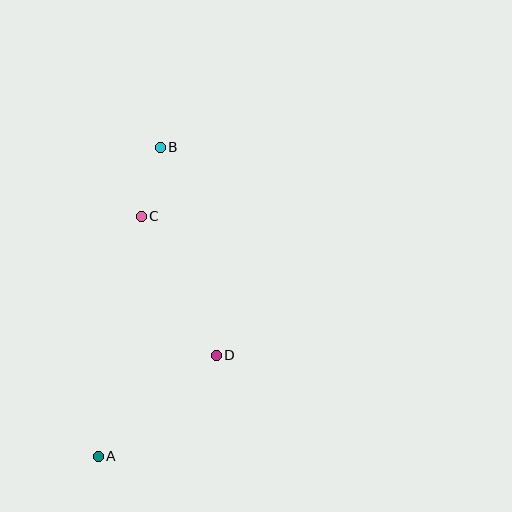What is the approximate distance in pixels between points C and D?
The distance between C and D is approximately 158 pixels.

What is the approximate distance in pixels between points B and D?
The distance between B and D is approximately 216 pixels.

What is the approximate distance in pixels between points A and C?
The distance between A and C is approximately 244 pixels.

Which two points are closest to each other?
Points B and C are closest to each other.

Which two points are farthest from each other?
Points A and B are farthest from each other.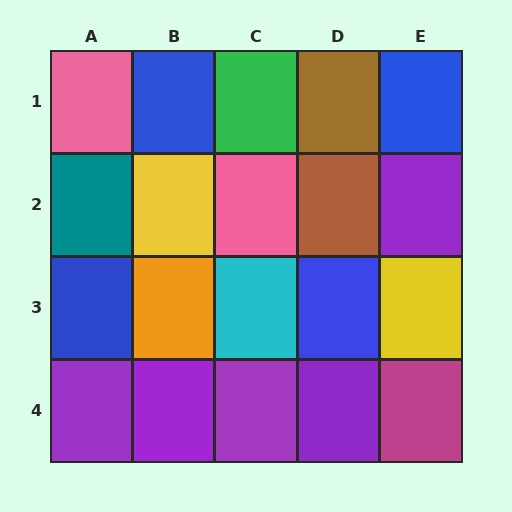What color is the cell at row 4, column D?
Purple.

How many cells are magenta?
1 cell is magenta.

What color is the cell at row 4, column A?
Purple.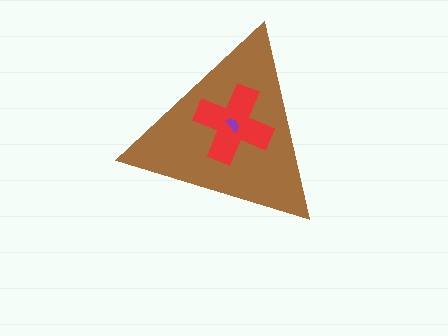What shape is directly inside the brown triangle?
The red cross.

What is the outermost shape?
The brown triangle.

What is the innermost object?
The purple semicircle.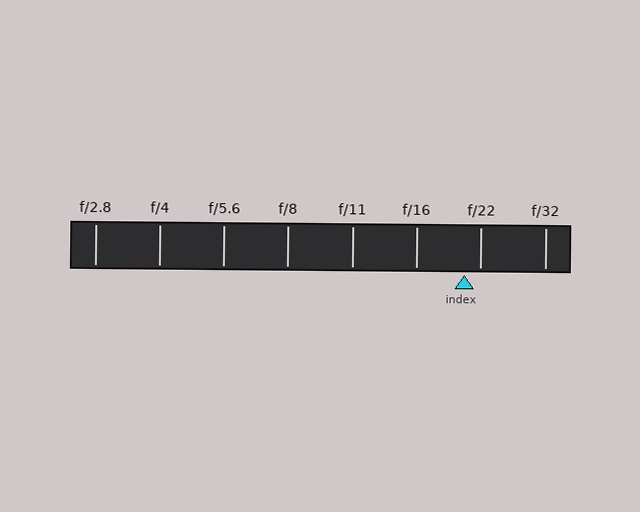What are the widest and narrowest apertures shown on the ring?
The widest aperture shown is f/2.8 and the narrowest is f/32.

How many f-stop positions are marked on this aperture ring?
There are 8 f-stop positions marked.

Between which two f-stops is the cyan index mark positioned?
The index mark is between f/16 and f/22.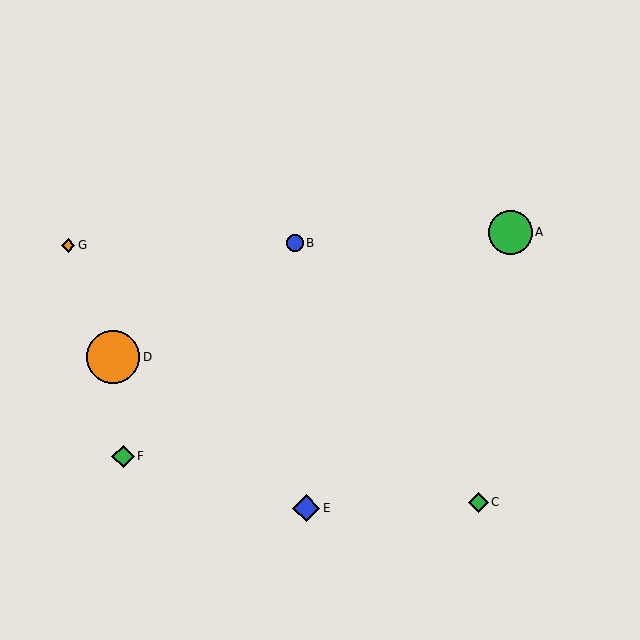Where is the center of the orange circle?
The center of the orange circle is at (113, 357).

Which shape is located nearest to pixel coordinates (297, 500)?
The blue diamond (labeled E) at (306, 508) is nearest to that location.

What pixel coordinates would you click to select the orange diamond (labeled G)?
Click at (68, 245) to select the orange diamond G.